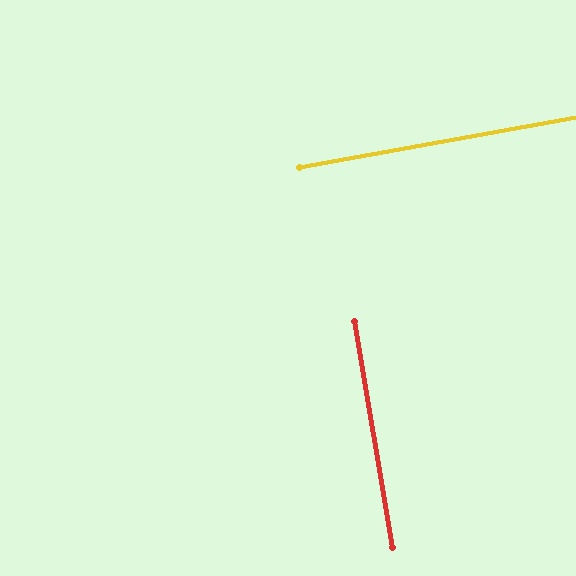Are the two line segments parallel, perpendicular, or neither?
Perpendicular — they meet at approximately 90°.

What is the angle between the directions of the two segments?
Approximately 90 degrees.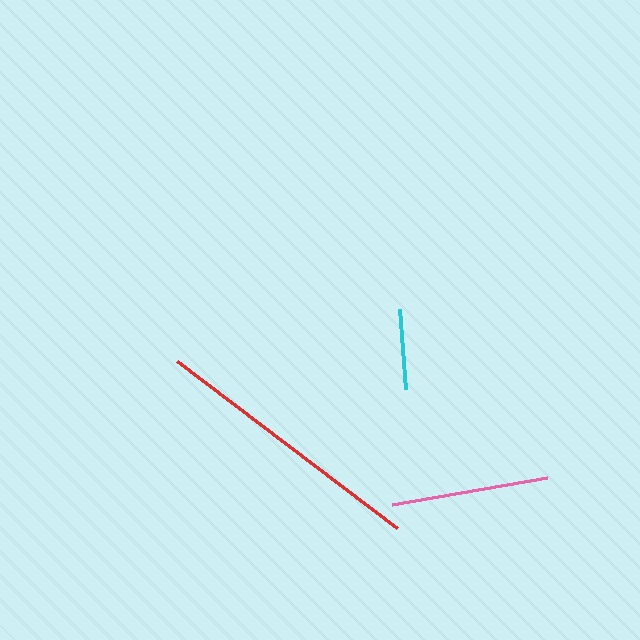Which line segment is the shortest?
The cyan line is the shortest at approximately 81 pixels.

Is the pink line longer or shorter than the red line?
The red line is longer than the pink line.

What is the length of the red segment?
The red segment is approximately 276 pixels long.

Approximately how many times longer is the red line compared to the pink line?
The red line is approximately 1.8 times the length of the pink line.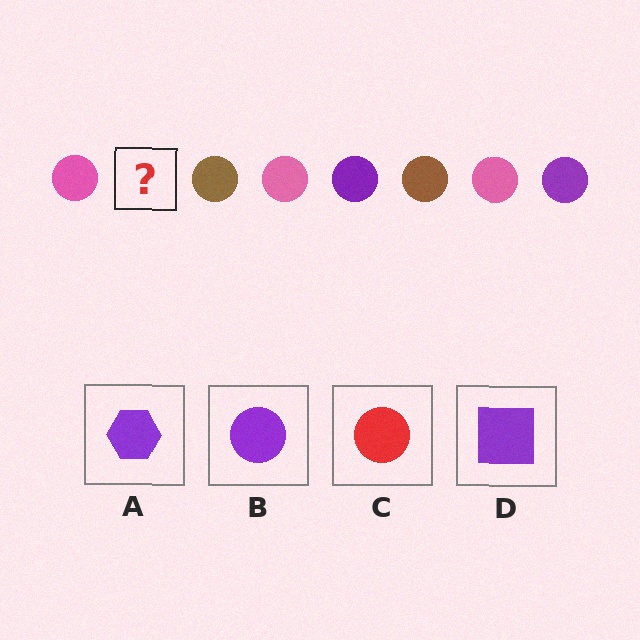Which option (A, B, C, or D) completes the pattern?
B.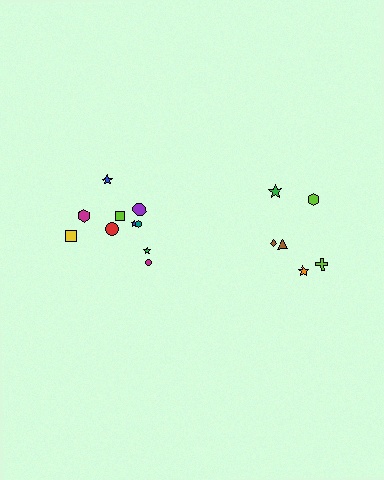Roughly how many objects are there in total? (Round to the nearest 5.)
Roughly 15 objects in total.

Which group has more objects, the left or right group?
The left group.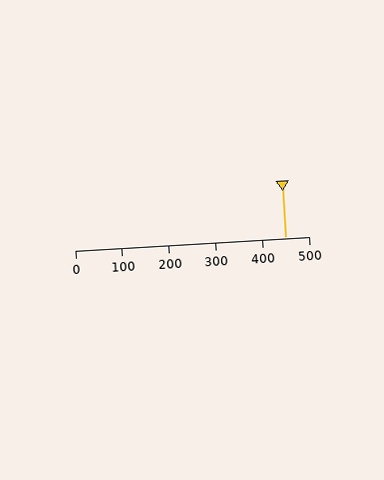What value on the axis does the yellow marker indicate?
The marker indicates approximately 450.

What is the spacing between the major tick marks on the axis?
The major ticks are spaced 100 apart.